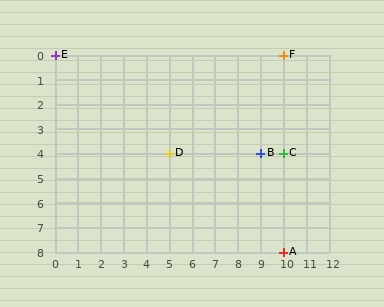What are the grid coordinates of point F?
Point F is at grid coordinates (10, 0).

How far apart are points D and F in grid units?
Points D and F are 5 columns and 4 rows apart (about 6.4 grid units diagonally).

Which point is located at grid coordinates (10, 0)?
Point F is at (10, 0).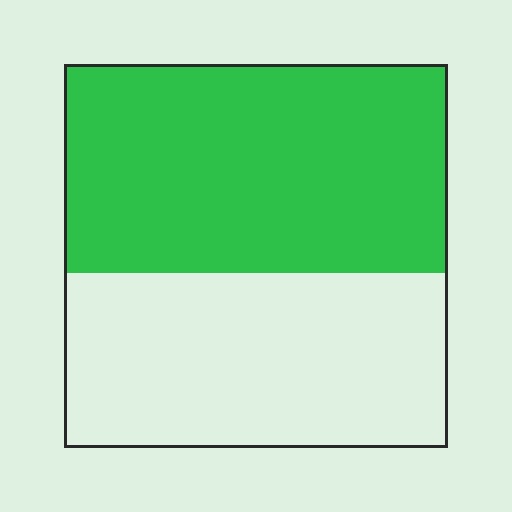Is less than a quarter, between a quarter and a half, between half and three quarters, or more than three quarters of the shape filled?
Between half and three quarters.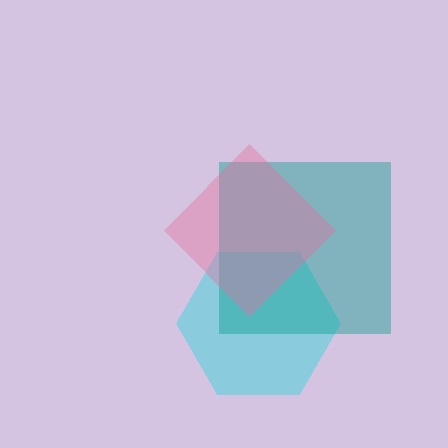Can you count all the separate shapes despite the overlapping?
Yes, there are 3 separate shapes.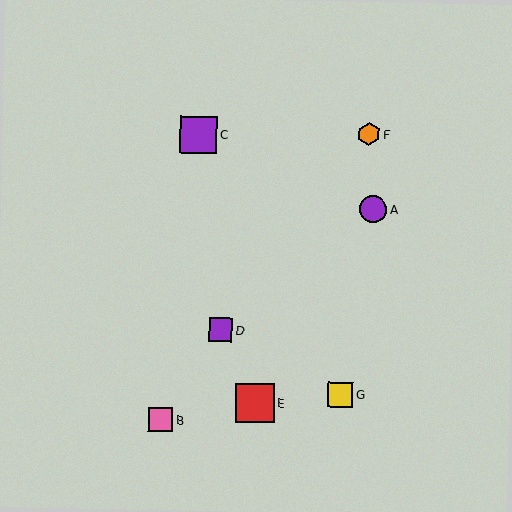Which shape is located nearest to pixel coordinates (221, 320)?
The purple square (labeled D) at (221, 330) is nearest to that location.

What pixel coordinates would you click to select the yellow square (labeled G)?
Click at (340, 394) to select the yellow square G.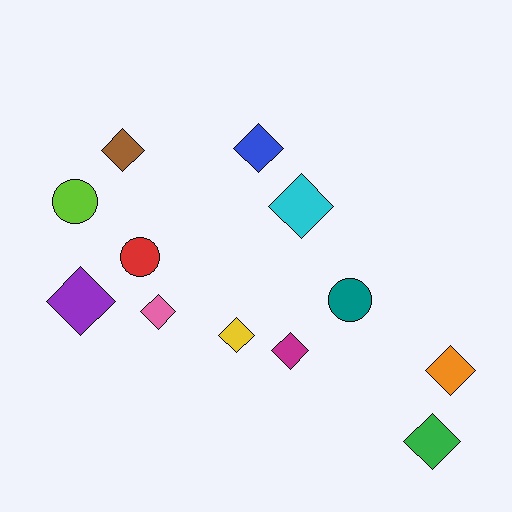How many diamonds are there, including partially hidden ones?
There are 9 diamonds.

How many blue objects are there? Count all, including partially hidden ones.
There is 1 blue object.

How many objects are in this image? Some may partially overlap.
There are 12 objects.